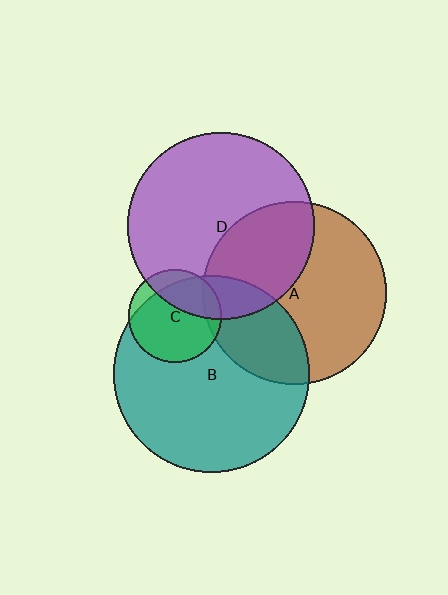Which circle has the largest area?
Circle B (teal).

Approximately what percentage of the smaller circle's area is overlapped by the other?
Approximately 15%.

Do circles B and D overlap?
Yes.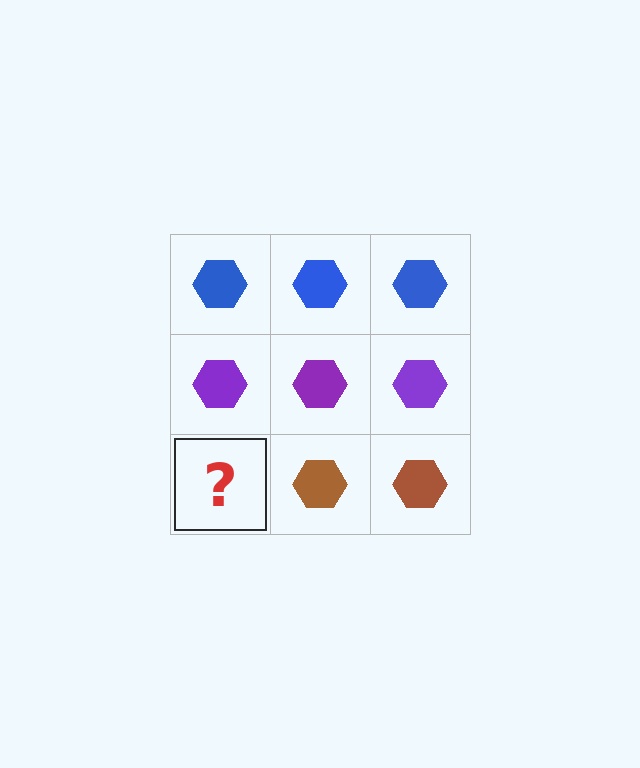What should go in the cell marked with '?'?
The missing cell should contain a brown hexagon.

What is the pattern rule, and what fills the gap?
The rule is that each row has a consistent color. The gap should be filled with a brown hexagon.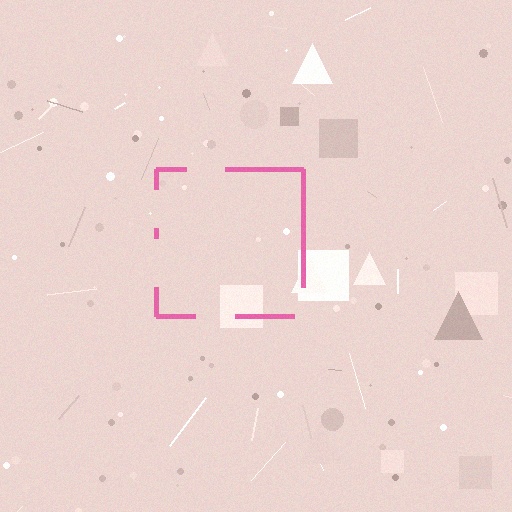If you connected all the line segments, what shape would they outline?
They would outline a square.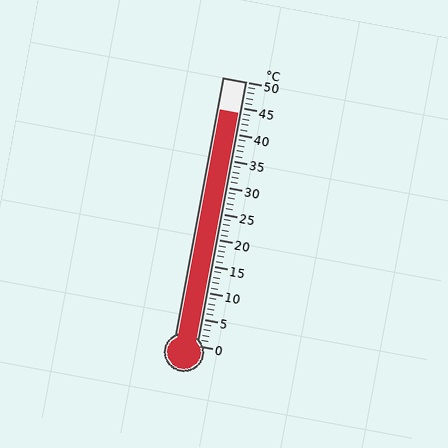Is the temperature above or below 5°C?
The temperature is above 5°C.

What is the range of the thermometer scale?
The thermometer scale ranges from 0°C to 50°C.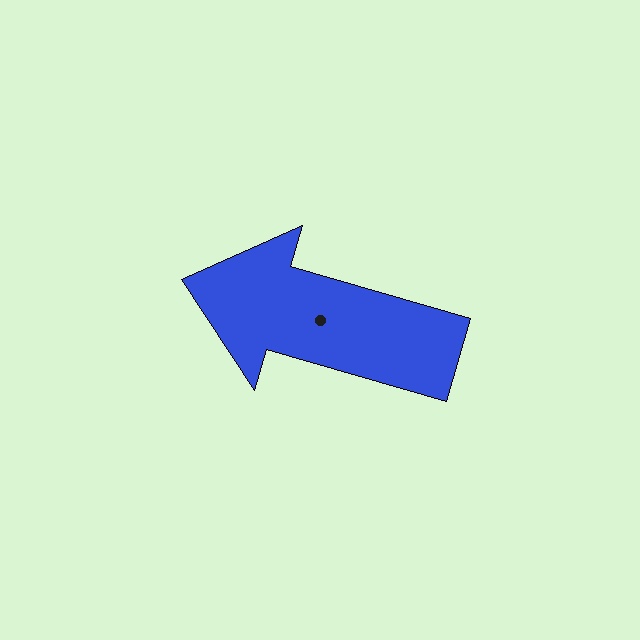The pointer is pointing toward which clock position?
Roughly 10 o'clock.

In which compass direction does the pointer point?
West.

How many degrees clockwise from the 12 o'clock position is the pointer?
Approximately 286 degrees.